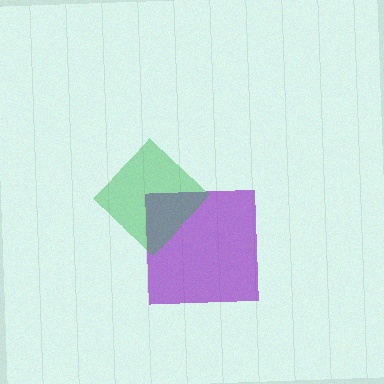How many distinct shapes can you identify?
There are 2 distinct shapes: a purple square, a green diamond.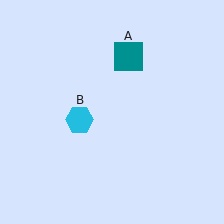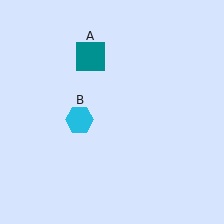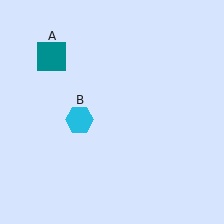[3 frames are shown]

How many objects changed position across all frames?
1 object changed position: teal square (object A).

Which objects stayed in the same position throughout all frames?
Cyan hexagon (object B) remained stationary.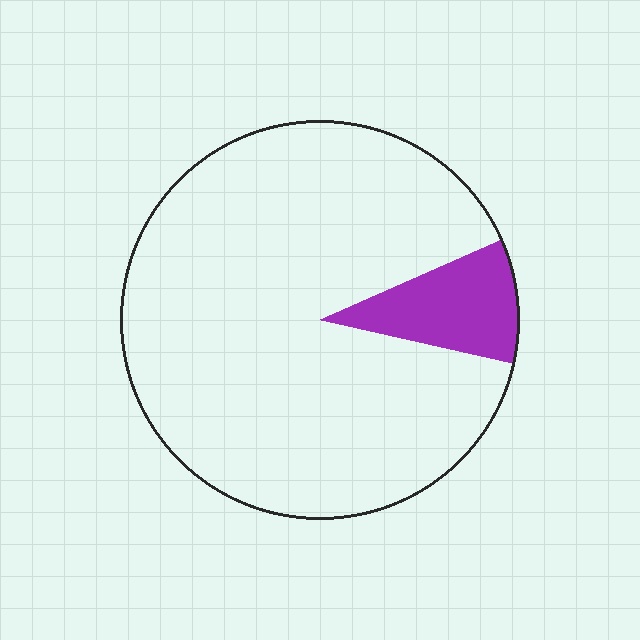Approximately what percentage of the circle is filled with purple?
Approximately 10%.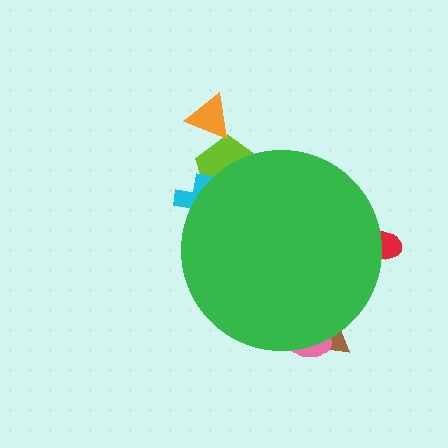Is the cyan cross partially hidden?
Yes, the cyan cross is partially hidden behind the green circle.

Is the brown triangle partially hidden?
Yes, the brown triangle is partially hidden behind the green circle.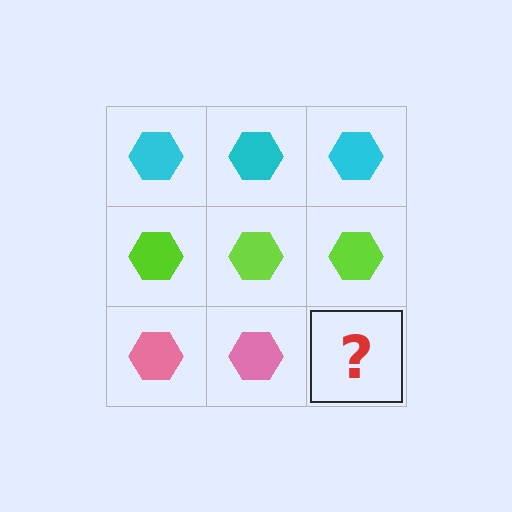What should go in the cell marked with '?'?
The missing cell should contain a pink hexagon.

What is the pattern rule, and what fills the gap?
The rule is that each row has a consistent color. The gap should be filled with a pink hexagon.